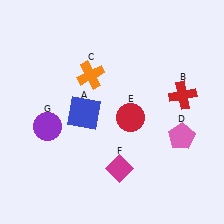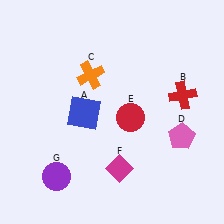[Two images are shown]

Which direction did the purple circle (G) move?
The purple circle (G) moved down.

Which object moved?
The purple circle (G) moved down.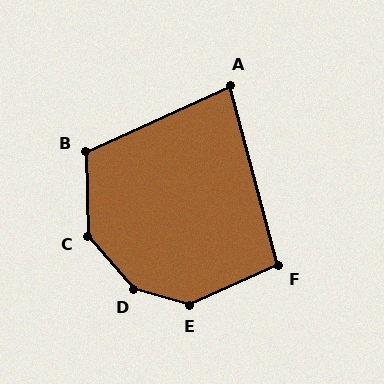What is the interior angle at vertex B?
Approximately 114 degrees (obtuse).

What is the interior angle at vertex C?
Approximately 140 degrees (obtuse).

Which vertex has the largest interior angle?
D, at approximately 147 degrees.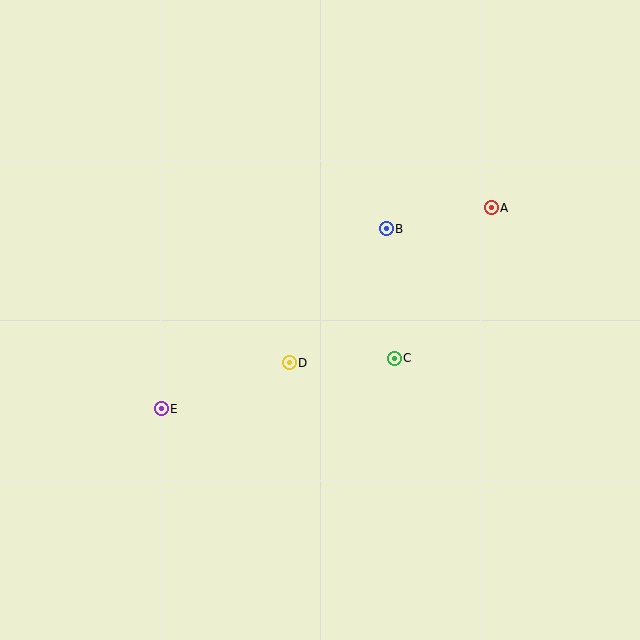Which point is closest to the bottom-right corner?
Point C is closest to the bottom-right corner.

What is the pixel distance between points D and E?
The distance between D and E is 136 pixels.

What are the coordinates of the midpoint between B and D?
The midpoint between B and D is at (338, 296).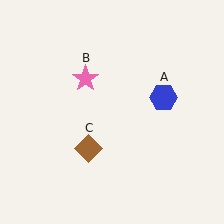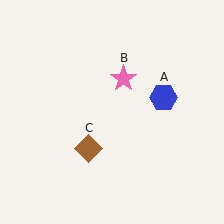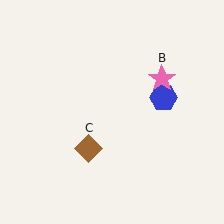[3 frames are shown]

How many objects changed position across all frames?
1 object changed position: pink star (object B).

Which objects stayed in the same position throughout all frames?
Blue hexagon (object A) and brown diamond (object C) remained stationary.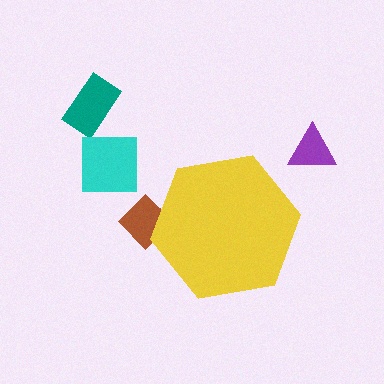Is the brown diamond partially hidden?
Yes, the brown diamond is partially hidden behind the yellow hexagon.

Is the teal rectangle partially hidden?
No, the teal rectangle is fully visible.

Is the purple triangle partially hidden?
No, the purple triangle is fully visible.